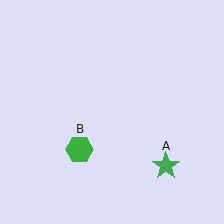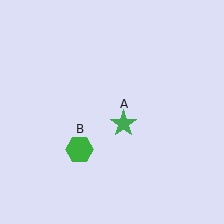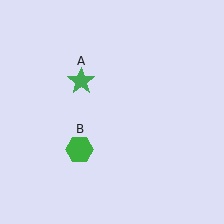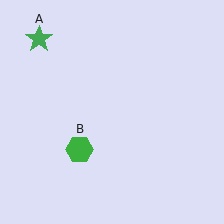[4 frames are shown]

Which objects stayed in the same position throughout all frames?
Green hexagon (object B) remained stationary.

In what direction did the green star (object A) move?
The green star (object A) moved up and to the left.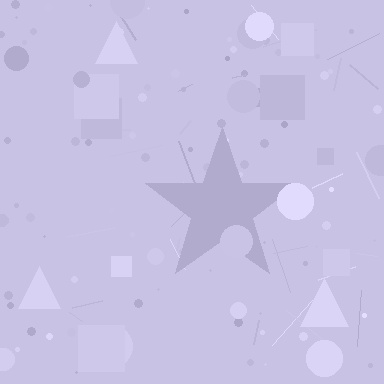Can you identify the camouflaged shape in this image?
The camouflaged shape is a star.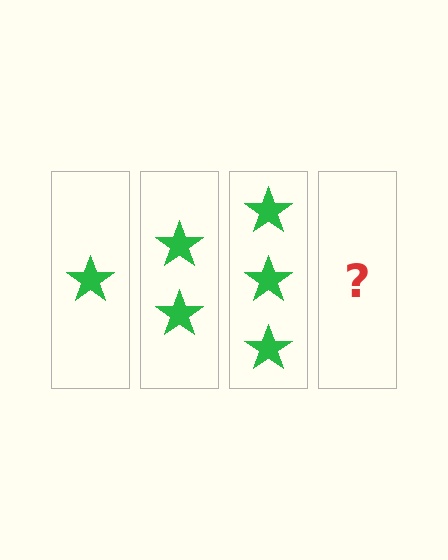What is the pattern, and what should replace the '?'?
The pattern is that each step adds one more star. The '?' should be 4 stars.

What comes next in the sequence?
The next element should be 4 stars.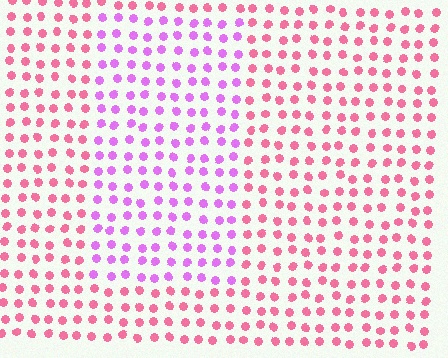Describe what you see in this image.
The image is filled with small pink elements in a uniform arrangement. A rectangle-shaped region is visible where the elements are tinted to a slightly different hue, forming a subtle color boundary.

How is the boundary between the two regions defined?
The boundary is defined purely by a slight shift in hue (about 46 degrees). Spacing, size, and orientation are identical on both sides.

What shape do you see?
I see a rectangle.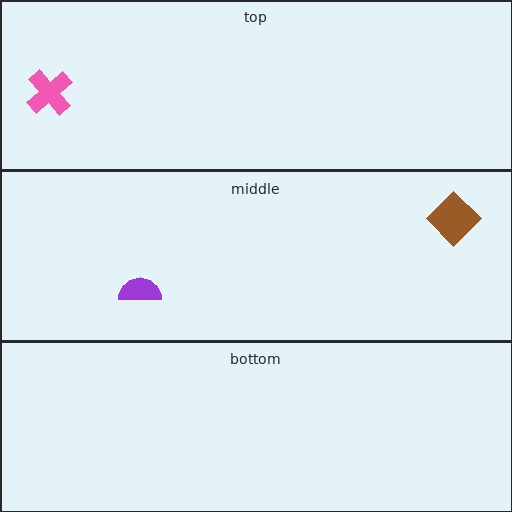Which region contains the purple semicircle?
The middle region.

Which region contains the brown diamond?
The middle region.